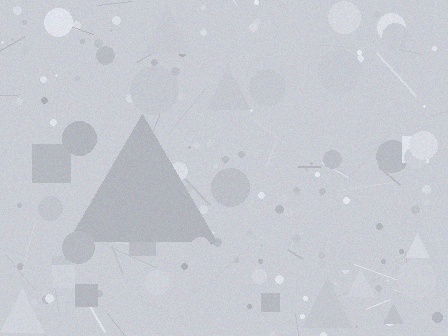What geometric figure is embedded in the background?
A triangle is embedded in the background.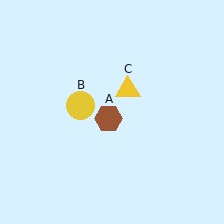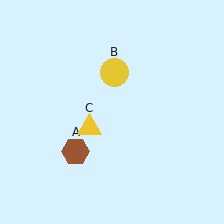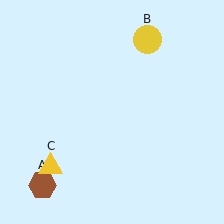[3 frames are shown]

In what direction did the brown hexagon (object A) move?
The brown hexagon (object A) moved down and to the left.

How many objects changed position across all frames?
3 objects changed position: brown hexagon (object A), yellow circle (object B), yellow triangle (object C).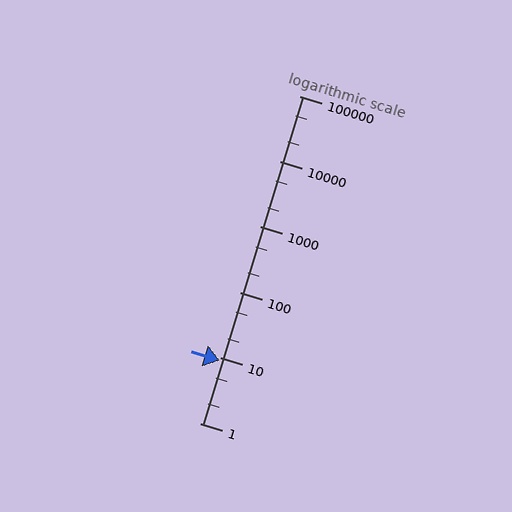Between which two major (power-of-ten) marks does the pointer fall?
The pointer is between 1 and 10.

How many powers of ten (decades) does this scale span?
The scale spans 5 decades, from 1 to 100000.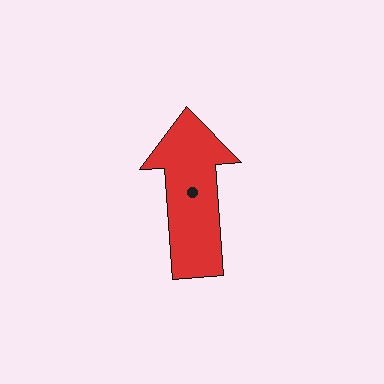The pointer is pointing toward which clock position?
Roughly 12 o'clock.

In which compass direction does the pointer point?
North.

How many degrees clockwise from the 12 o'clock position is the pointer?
Approximately 356 degrees.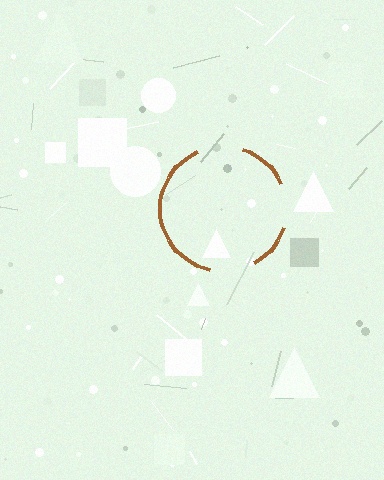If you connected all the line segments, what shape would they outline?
They would outline a circle.